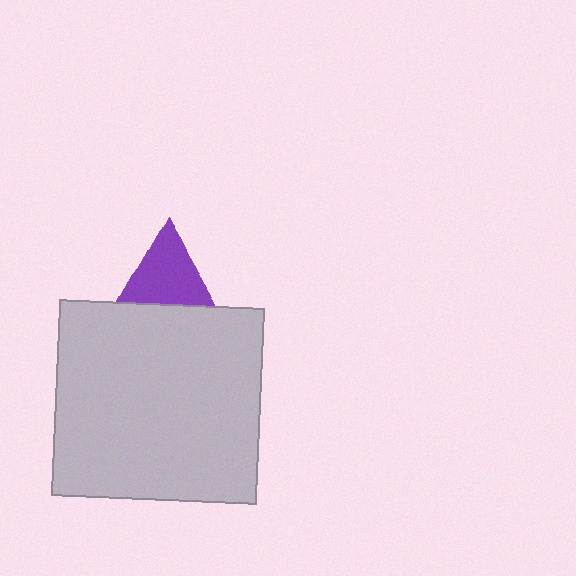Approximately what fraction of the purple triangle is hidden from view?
Roughly 40% of the purple triangle is hidden behind the light gray rectangle.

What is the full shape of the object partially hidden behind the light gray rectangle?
The partially hidden object is a purple triangle.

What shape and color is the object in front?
The object in front is a light gray rectangle.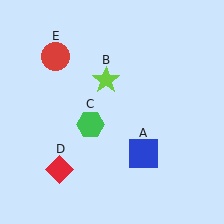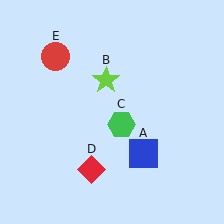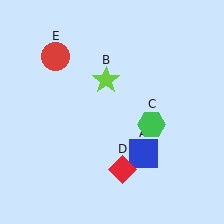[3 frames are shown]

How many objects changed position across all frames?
2 objects changed position: green hexagon (object C), red diamond (object D).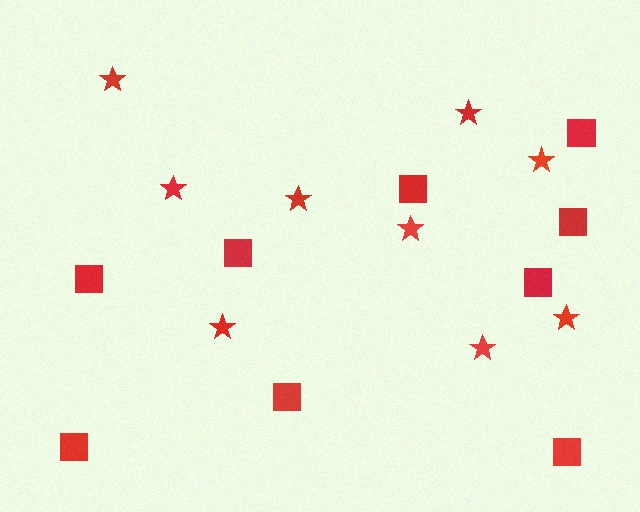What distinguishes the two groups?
There are 2 groups: one group of stars (9) and one group of squares (9).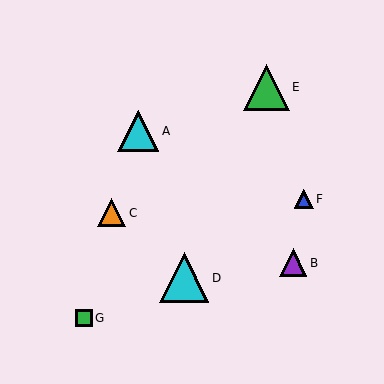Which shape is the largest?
The cyan triangle (labeled D) is the largest.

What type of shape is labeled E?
Shape E is a green triangle.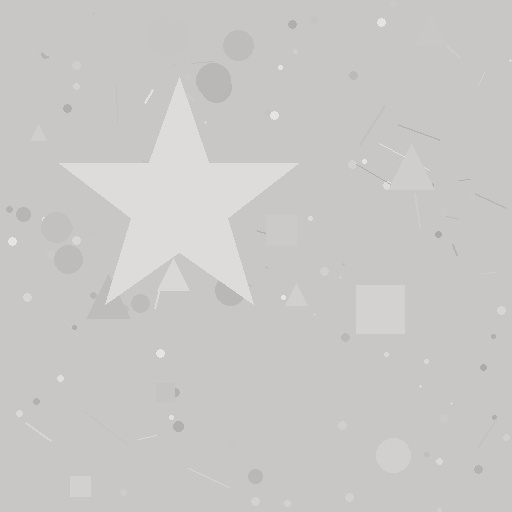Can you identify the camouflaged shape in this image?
The camouflaged shape is a star.